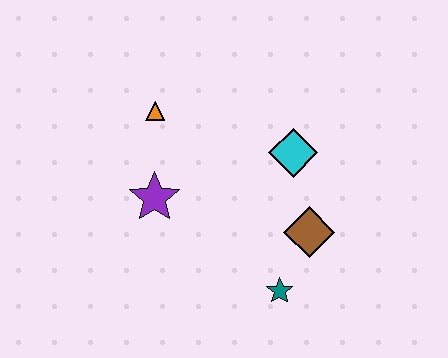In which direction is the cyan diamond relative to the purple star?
The cyan diamond is to the right of the purple star.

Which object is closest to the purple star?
The orange triangle is closest to the purple star.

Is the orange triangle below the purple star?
No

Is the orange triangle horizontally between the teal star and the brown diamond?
No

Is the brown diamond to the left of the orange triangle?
No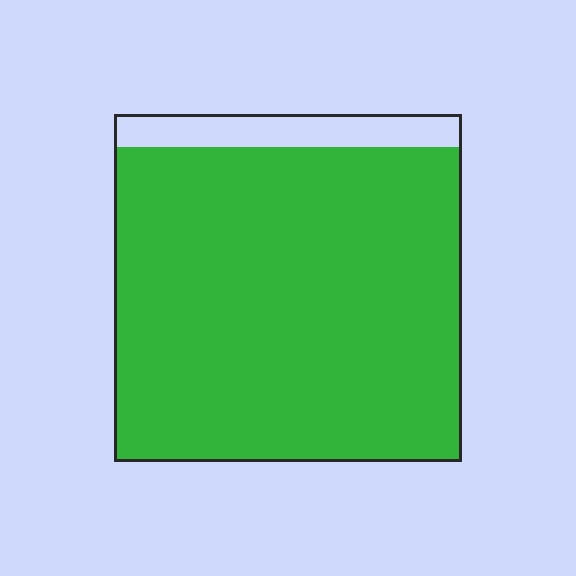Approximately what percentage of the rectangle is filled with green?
Approximately 90%.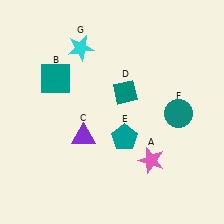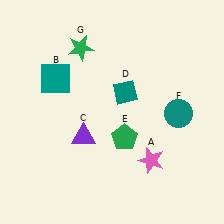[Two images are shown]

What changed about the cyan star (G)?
In Image 1, G is cyan. In Image 2, it changed to green.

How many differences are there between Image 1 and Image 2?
There are 2 differences between the two images.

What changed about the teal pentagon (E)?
In Image 1, E is teal. In Image 2, it changed to green.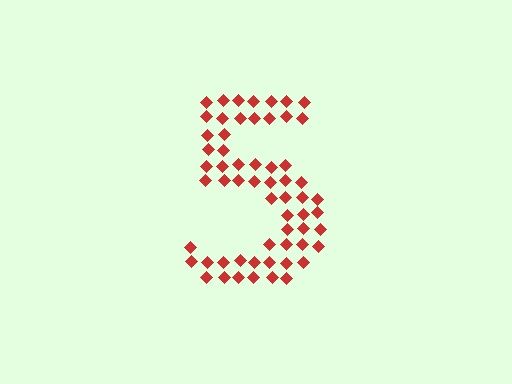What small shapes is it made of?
It is made of small diamonds.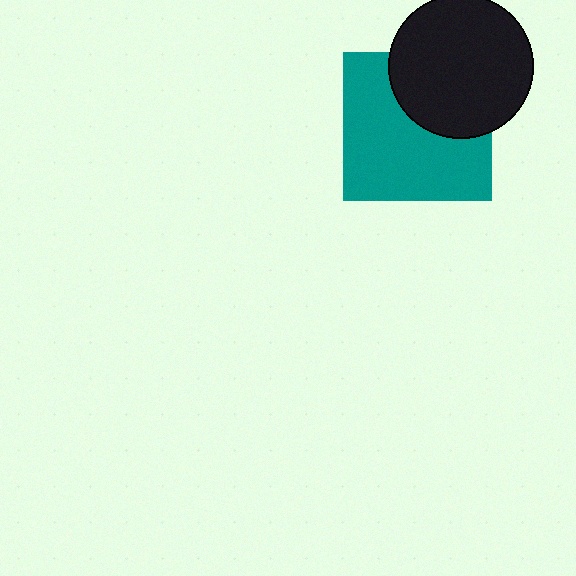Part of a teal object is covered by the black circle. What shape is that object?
It is a square.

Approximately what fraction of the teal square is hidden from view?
Roughly 35% of the teal square is hidden behind the black circle.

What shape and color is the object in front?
The object in front is a black circle.